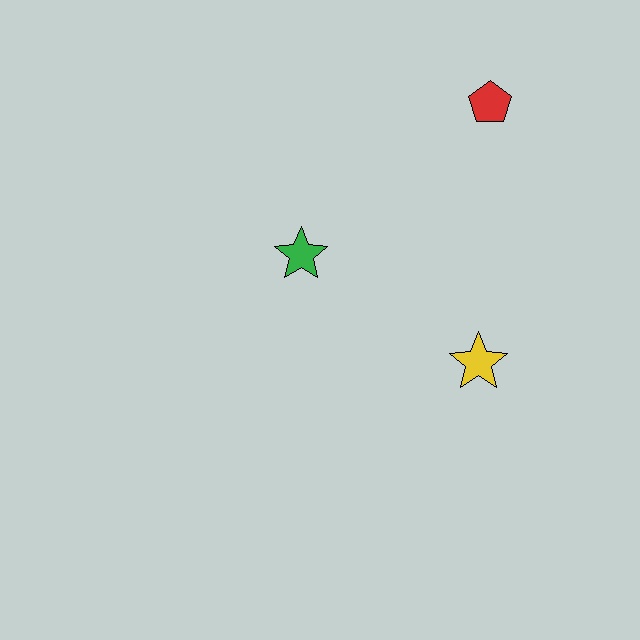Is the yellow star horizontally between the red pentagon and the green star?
Yes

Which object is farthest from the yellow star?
The red pentagon is farthest from the yellow star.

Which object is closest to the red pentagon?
The green star is closest to the red pentagon.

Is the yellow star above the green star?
No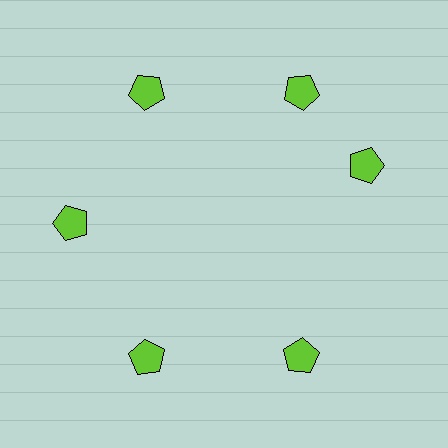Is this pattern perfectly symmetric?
No. The 6 lime pentagons are arranged in a ring, but one element near the 3 o'clock position is rotated out of alignment along the ring, breaking the 6-fold rotational symmetry.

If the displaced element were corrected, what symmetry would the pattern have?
It would have 6-fold rotational symmetry — the pattern would map onto itself every 60 degrees.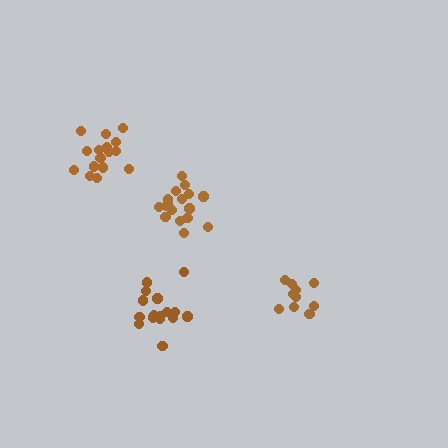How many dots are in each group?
Group 1: 17 dots, Group 2: 16 dots, Group 3: 11 dots, Group 4: 17 dots (61 total).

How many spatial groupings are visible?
There are 4 spatial groupings.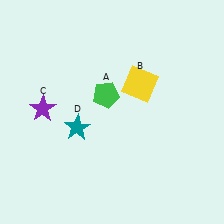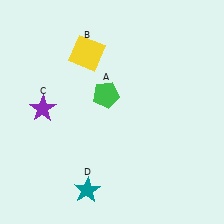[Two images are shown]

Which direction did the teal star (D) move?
The teal star (D) moved down.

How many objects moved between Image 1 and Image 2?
2 objects moved between the two images.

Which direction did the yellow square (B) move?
The yellow square (B) moved left.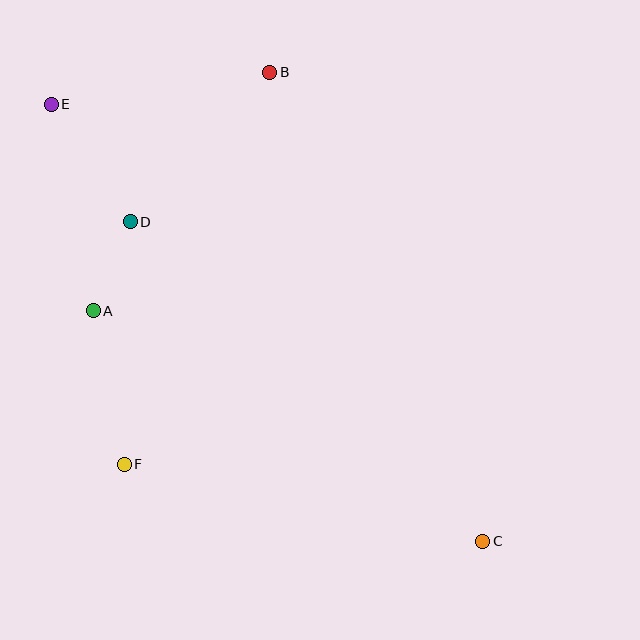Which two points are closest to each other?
Points A and D are closest to each other.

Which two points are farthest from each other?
Points C and E are farthest from each other.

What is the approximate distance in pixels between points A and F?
The distance between A and F is approximately 157 pixels.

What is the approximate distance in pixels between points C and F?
The distance between C and F is approximately 366 pixels.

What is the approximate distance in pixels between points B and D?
The distance between B and D is approximately 205 pixels.